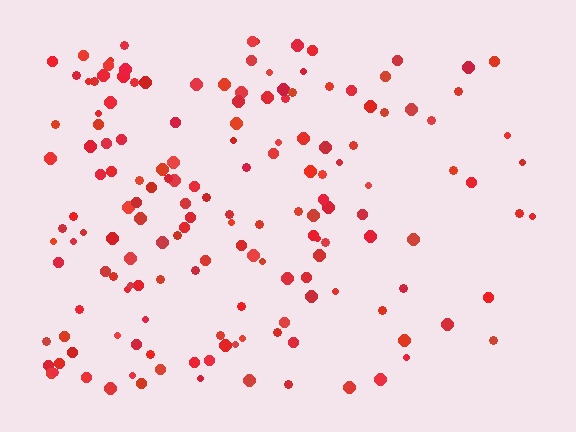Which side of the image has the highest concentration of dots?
The left.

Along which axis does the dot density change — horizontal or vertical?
Horizontal.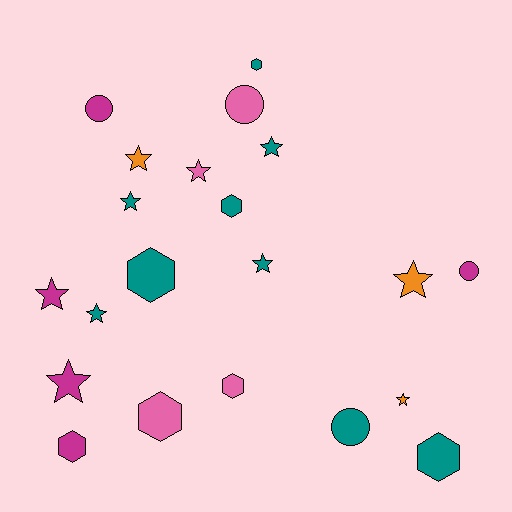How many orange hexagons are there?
There are no orange hexagons.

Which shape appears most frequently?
Star, with 10 objects.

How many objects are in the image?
There are 21 objects.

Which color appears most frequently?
Teal, with 9 objects.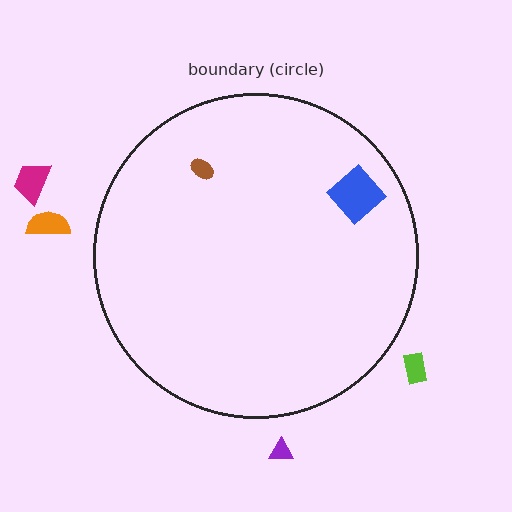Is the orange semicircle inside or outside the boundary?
Outside.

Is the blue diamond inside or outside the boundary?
Inside.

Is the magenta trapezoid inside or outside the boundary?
Outside.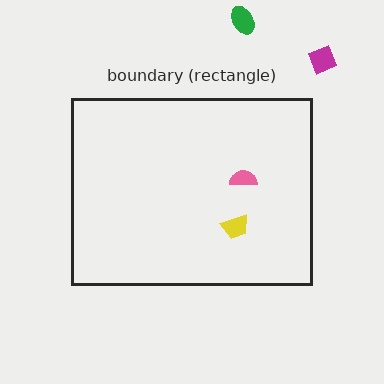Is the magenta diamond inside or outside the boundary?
Outside.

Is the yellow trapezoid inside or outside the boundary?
Inside.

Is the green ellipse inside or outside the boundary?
Outside.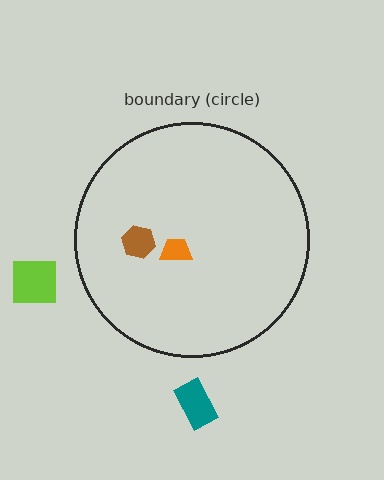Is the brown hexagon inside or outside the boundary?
Inside.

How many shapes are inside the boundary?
2 inside, 2 outside.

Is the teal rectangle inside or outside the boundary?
Outside.